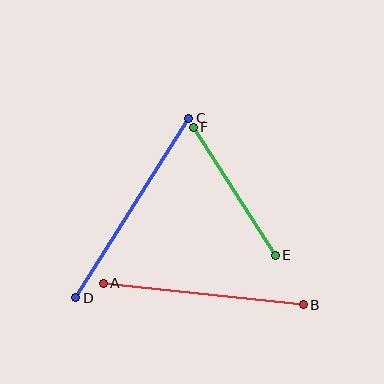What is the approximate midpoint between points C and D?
The midpoint is at approximately (132, 208) pixels.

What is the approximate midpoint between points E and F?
The midpoint is at approximately (234, 191) pixels.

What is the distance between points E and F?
The distance is approximately 152 pixels.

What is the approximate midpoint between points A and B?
The midpoint is at approximately (203, 294) pixels.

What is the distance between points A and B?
The distance is approximately 201 pixels.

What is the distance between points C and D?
The distance is approximately 212 pixels.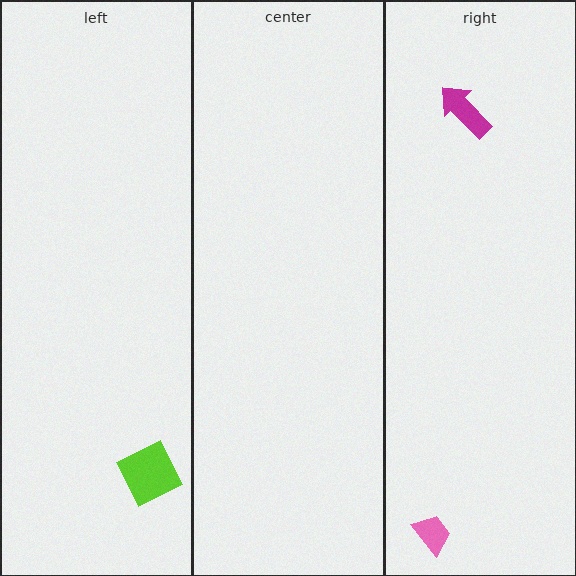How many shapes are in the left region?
1.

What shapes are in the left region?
The lime square.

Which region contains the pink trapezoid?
The right region.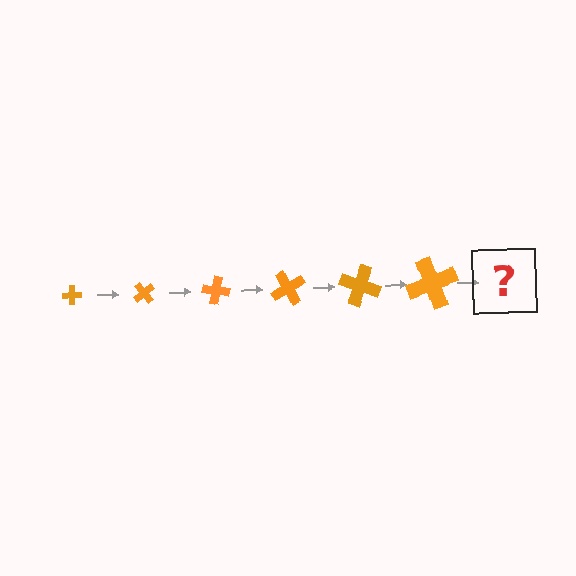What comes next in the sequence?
The next element should be a cross, larger than the previous one and rotated 300 degrees from the start.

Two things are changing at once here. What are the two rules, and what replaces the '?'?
The two rules are that the cross grows larger each step and it rotates 50 degrees each step. The '?' should be a cross, larger than the previous one and rotated 300 degrees from the start.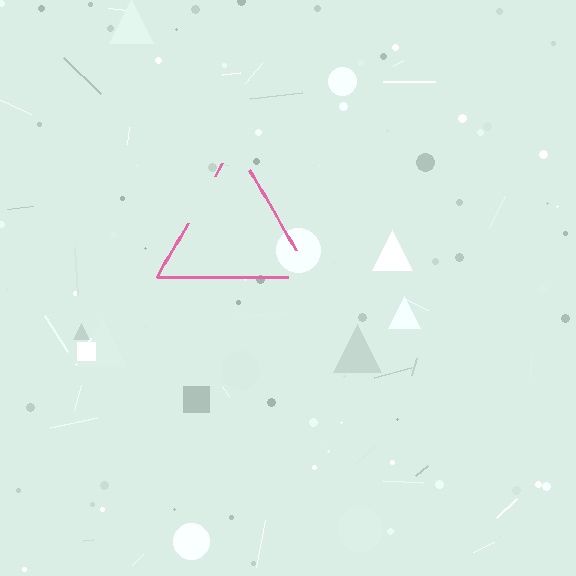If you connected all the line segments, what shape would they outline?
They would outline a triangle.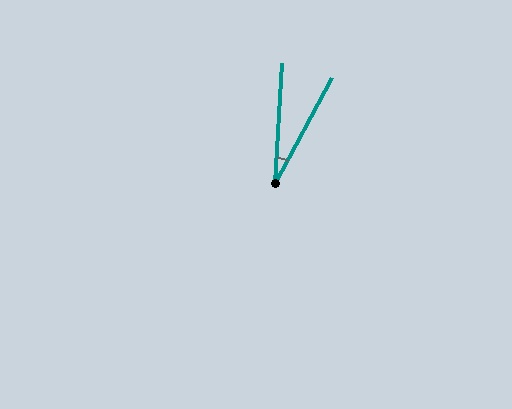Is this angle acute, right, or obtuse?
It is acute.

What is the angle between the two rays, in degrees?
Approximately 25 degrees.